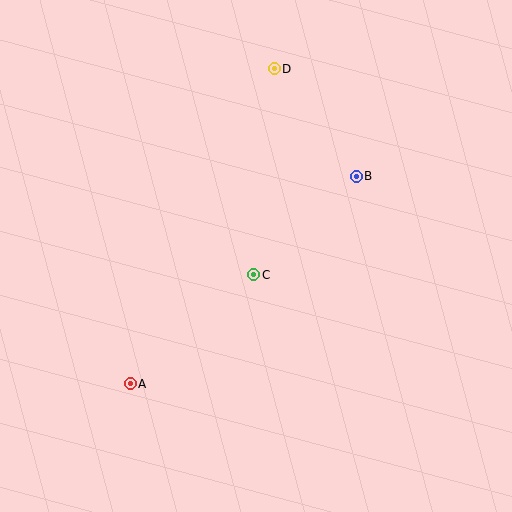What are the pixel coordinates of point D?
Point D is at (274, 69).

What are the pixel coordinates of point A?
Point A is at (130, 384).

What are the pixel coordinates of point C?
Point C is at (254, 275).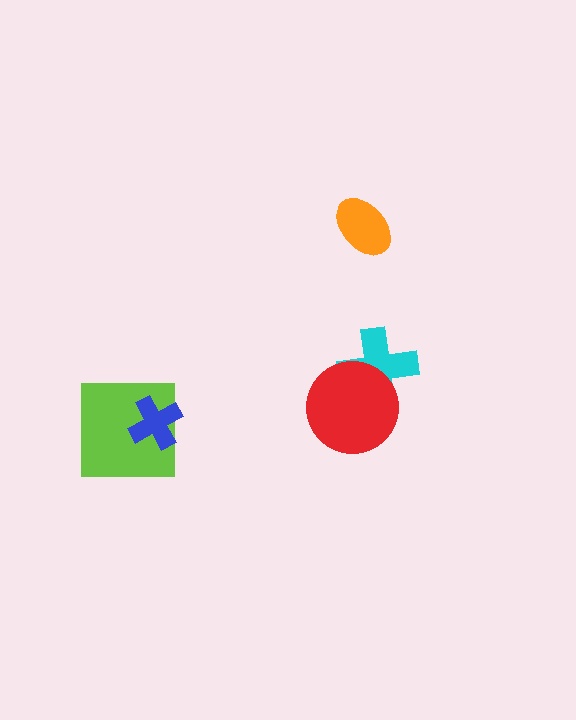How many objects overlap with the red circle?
1 object overlaps with the red circle.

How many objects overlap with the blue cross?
1 object overlaps with the blue cross.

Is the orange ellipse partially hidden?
No, no other shape covers it.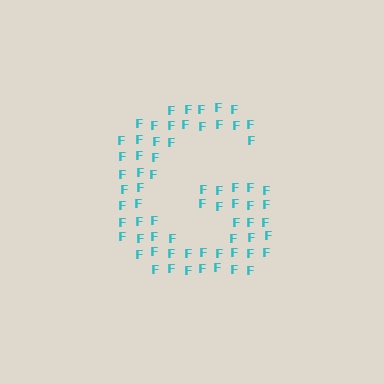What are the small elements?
The small elements are letter F's.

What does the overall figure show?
The overall figure shows the letter G.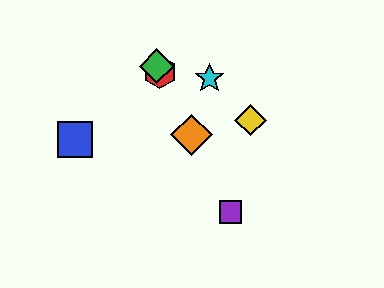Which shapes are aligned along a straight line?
The red hexagon, the green diamond, the purple square, the orange diamond are aligned along a straight line.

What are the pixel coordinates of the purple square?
The purple square is at (230, 212).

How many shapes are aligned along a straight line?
4 shapes (the red hexagon, the green diamond, the purple square, the orange diamond) are aligned along a straight line.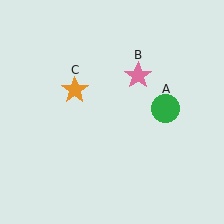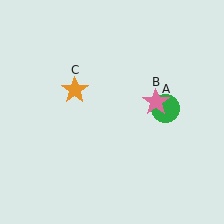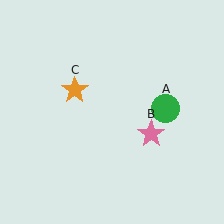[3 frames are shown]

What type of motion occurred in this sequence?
The pink star (object B) rotated clockwise around the center of the scene.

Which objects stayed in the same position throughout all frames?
Green circle (object A) and orange star (object C) remained stationary.